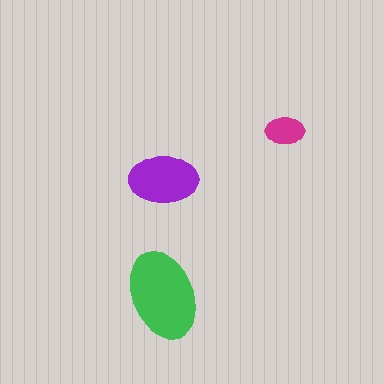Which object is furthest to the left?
The green ellipse is leftmost.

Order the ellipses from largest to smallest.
the green one, the purple one, the magenta one.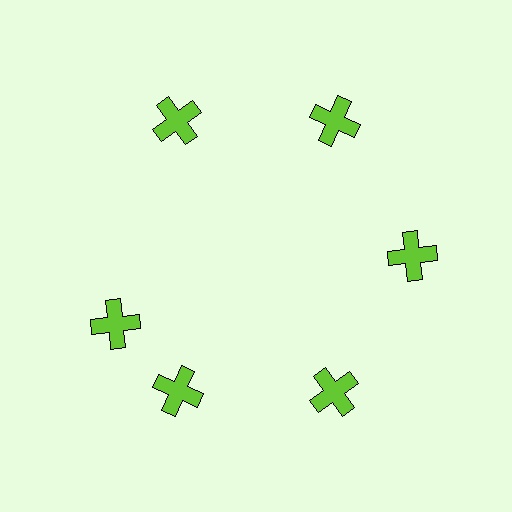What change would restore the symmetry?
The symmetry would be restored by rotating it back into even spacing with its neighbors so that all 6 crosses sit at equal angles and equal distance from the center.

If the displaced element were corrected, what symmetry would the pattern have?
It would have 6-fold rotational symmetry — the pattern would map onto itself every 60 degrees.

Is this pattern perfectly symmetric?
No. The 6 lime crosses are arranged in a ring, but one element near the 9 o'clock position is rotated out of alignment along the ring, breaking the 6-fold rotational symmetry.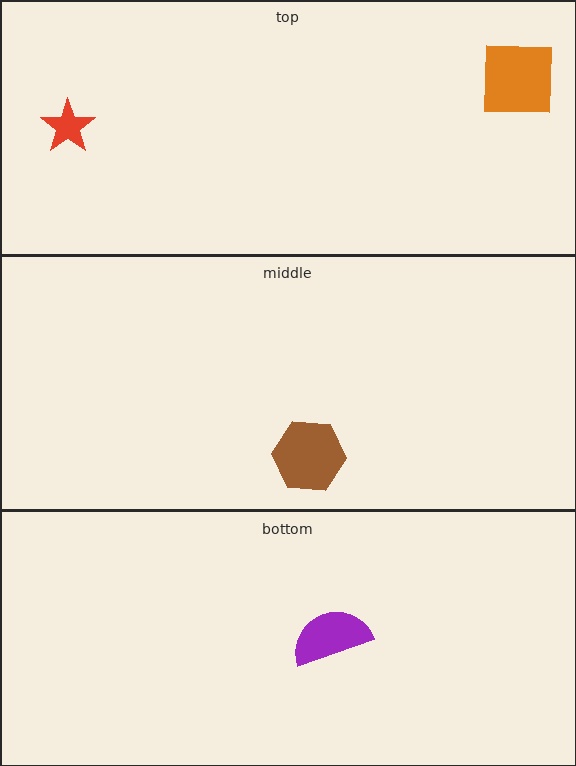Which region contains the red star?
The top region.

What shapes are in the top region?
The red star, the orange square.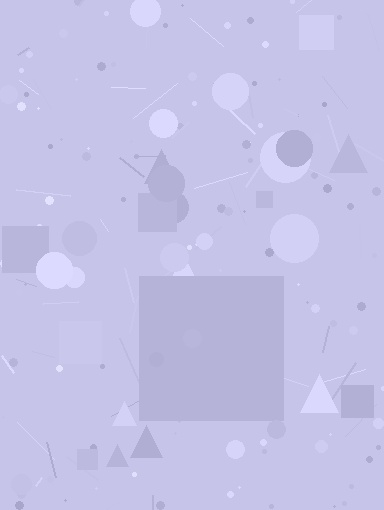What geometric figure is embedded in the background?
A square is embedded in the background.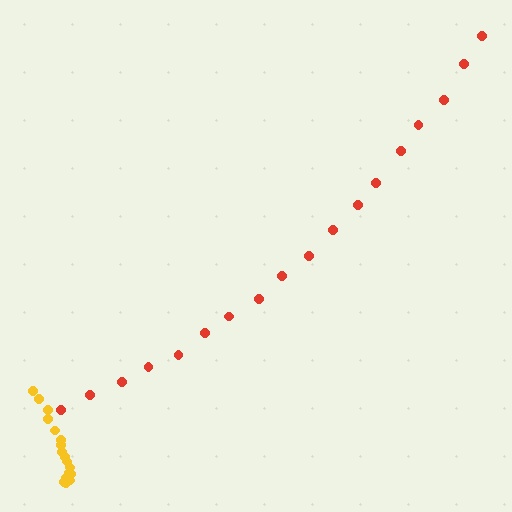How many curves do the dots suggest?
There are 2 distinct paths.